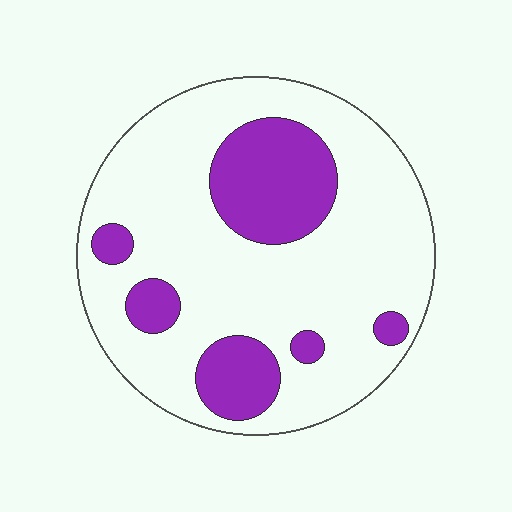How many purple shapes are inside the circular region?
6.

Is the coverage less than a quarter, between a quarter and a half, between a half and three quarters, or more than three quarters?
Less than a quarter.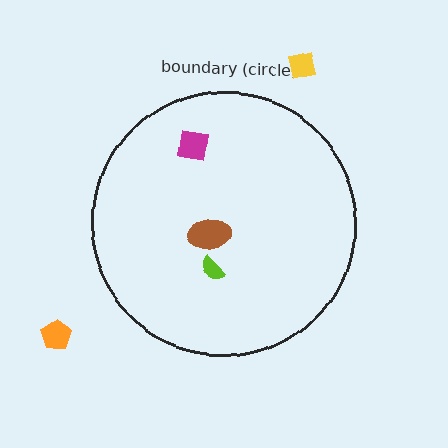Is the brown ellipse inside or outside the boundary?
Inside.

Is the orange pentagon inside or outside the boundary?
Outside.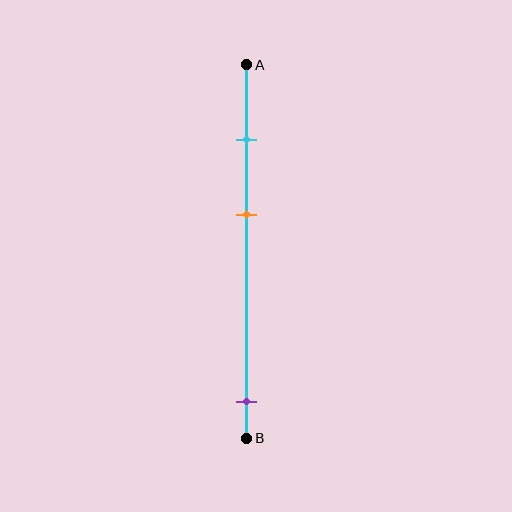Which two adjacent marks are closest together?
The cyan and orange marks are the closest adjacent pair.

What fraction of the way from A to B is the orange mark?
The orange mark is approximately 40% (0.4) of the way from A to B.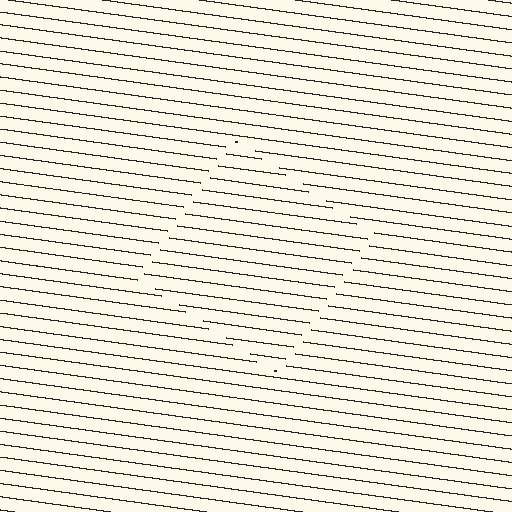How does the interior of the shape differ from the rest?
The interior of the shape contains the same grating, shifted by half a period — the contour is defined by the phase discontinuity where line-ends from the inner and outer gratings abut.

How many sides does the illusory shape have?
4 sides — the line-ends trace a square.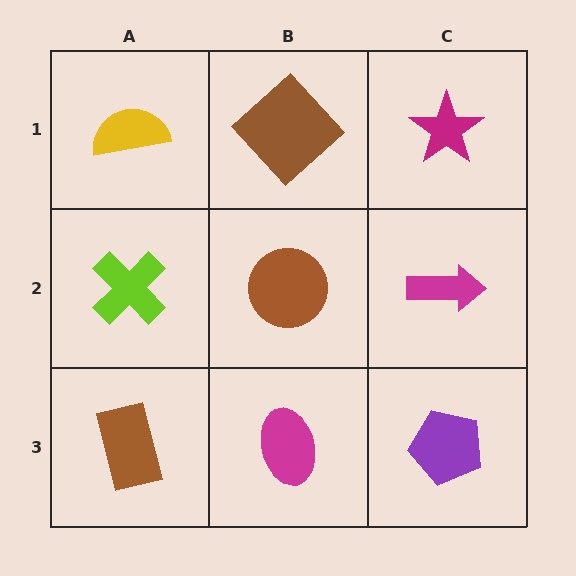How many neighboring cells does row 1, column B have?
3.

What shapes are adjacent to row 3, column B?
A brown circle (row 2, column B), a brown rectangle (row 3, column A), a purple pentagon (row 3, column C).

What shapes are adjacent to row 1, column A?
A lime cross (row 2, column A), a brown diamond (row 1, column B).